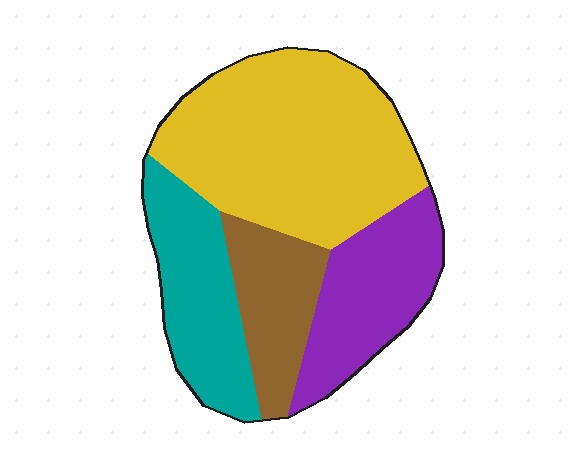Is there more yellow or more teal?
Yellow.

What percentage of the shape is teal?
Teal covers roughly 20% of the shape.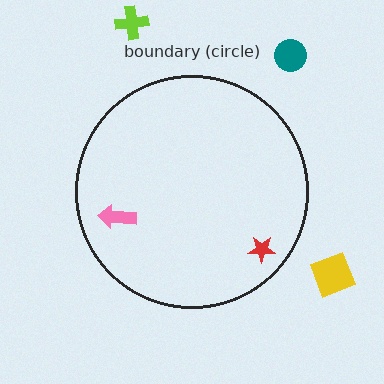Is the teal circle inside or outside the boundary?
Outside.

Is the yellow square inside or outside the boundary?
Outside.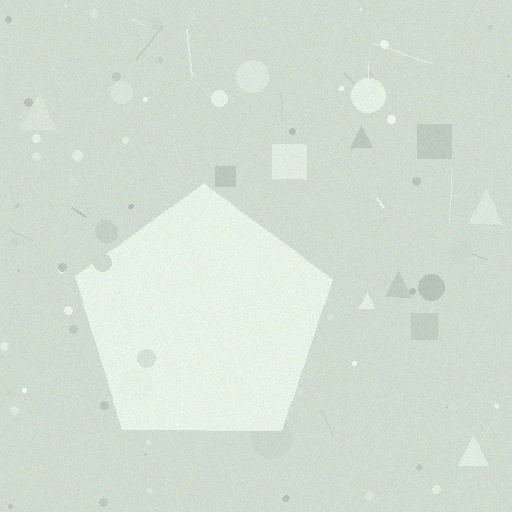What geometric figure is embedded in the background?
A pentagon is embedded in the background.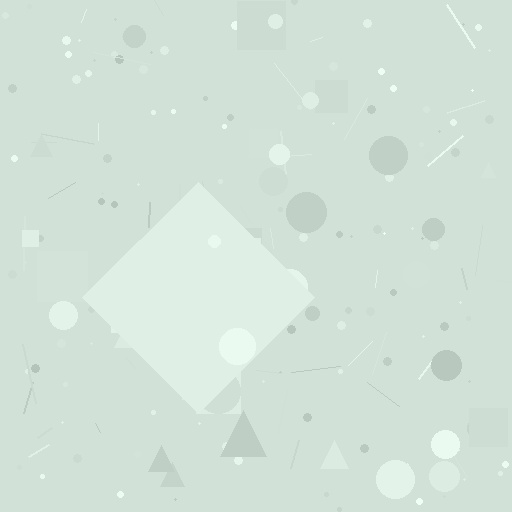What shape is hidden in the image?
A diamond is hidden in the image.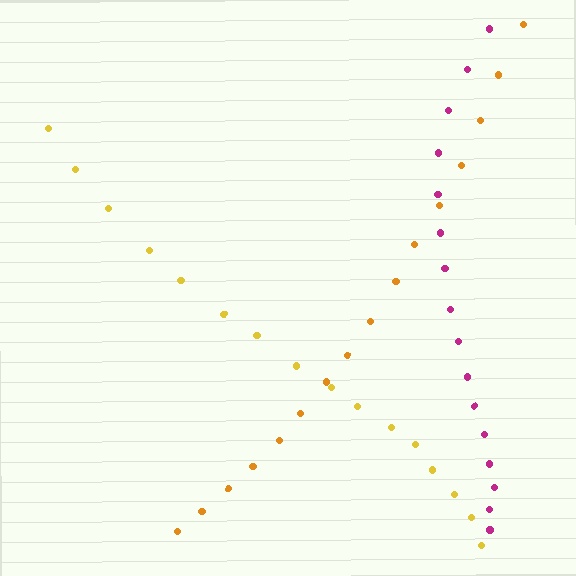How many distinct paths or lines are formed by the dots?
There are 3 distinct paths.